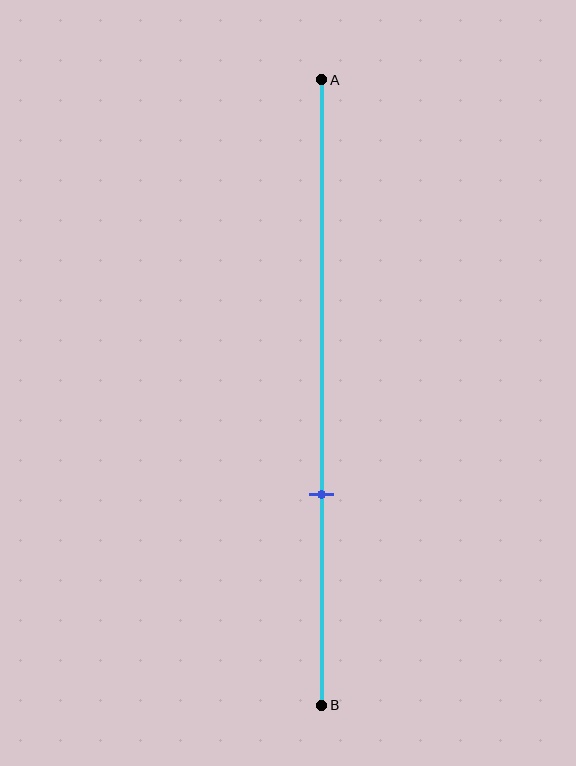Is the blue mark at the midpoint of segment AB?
No, the mark is at about 65% from A, not at the 50% midpoint.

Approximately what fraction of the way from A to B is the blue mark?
The blue mark is approximately 65% of the way from A to B.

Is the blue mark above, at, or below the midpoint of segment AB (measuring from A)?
The blue mark is below the midpoint of segment AB.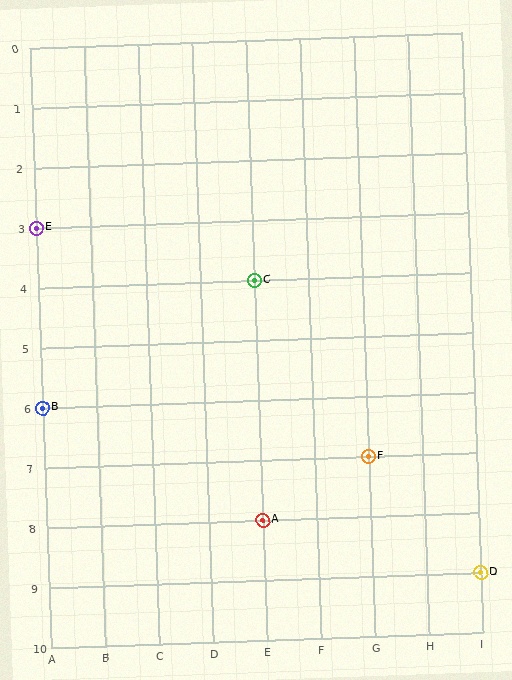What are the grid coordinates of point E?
Point E is at grid coordinates (A, 3).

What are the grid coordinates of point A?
Point A is at grid coordinates (E, 8).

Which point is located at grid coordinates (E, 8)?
Point A is at (E, 8).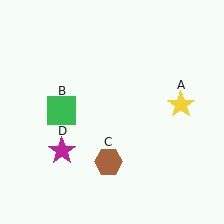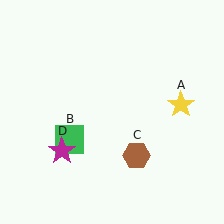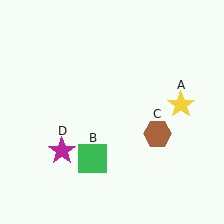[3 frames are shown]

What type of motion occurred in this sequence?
The green square (object B), brown hexagon (object C) rotated counterclockwise around the center of the scene.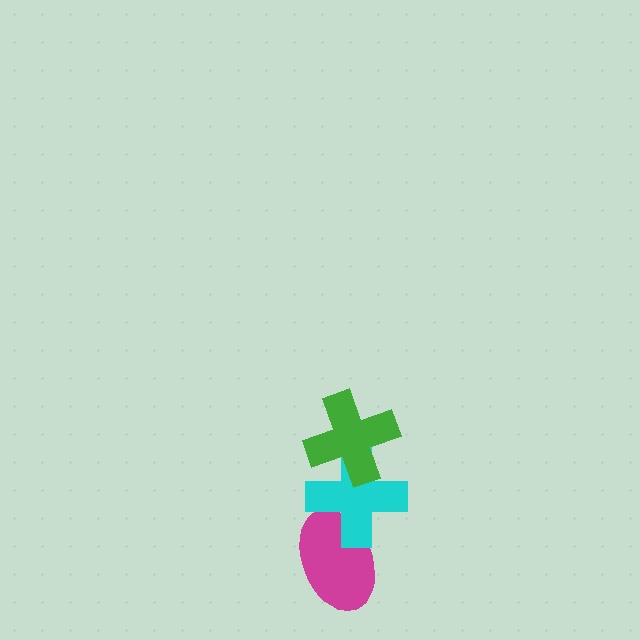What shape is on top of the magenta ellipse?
The cyan cross is on top of the magenta ellipse.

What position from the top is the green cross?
The green cross is 1st from the top.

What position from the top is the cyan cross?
The cyan cross is 2nd from the top.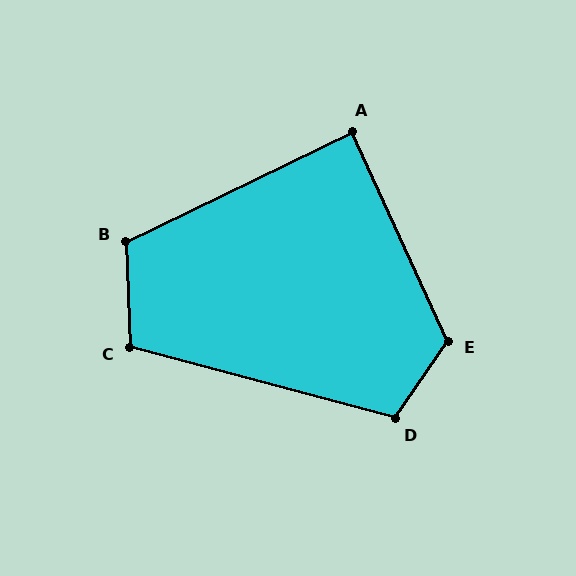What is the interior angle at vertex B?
Approximately 114 degrees (obtuse).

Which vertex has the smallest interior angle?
A, at approximately 89 degrees.